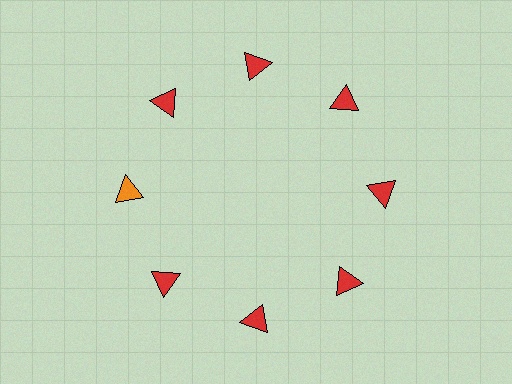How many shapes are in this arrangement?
There are 8 shapes arranged in a ring pattern.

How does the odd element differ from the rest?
It has a different color: orange instead of red.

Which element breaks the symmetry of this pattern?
The orange triangle at roughly the 9 o'clock position breaks the symmetry. All other shapes are red triangles.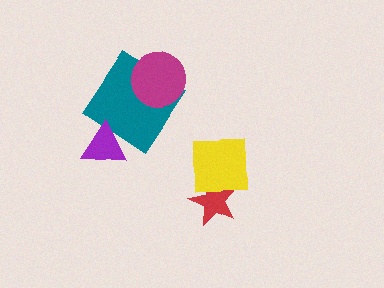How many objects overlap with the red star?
1 object overlaps with the red star.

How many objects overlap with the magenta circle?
1 object overlaps with the magenta circle.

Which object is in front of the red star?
The yellow square is in front of the red star.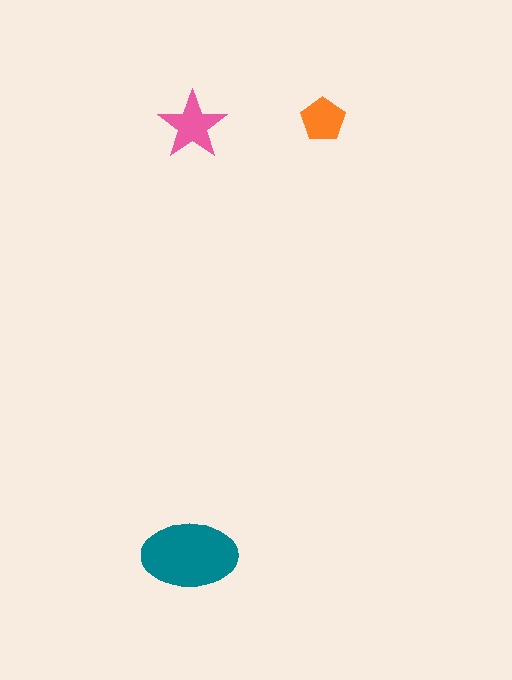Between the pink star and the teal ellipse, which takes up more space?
The teal ellipse.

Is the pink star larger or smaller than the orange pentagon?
Larger.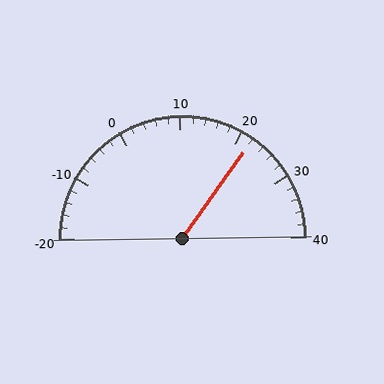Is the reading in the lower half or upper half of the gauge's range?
The reading is in the upper half of the range (-20 to 40).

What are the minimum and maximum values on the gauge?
The gauge ranges from -20 to 40.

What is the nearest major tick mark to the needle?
The nearest major tick mark is 20.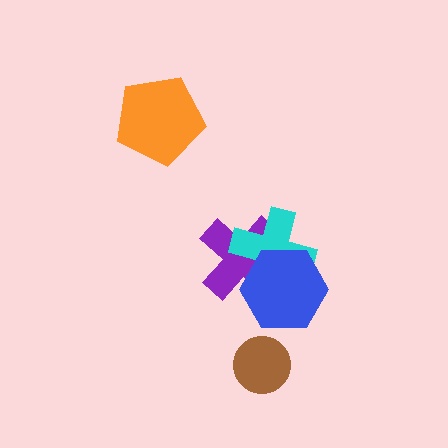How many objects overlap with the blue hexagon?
2 objects overlap with the blue hexagon.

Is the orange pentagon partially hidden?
No, no other shape covers it.